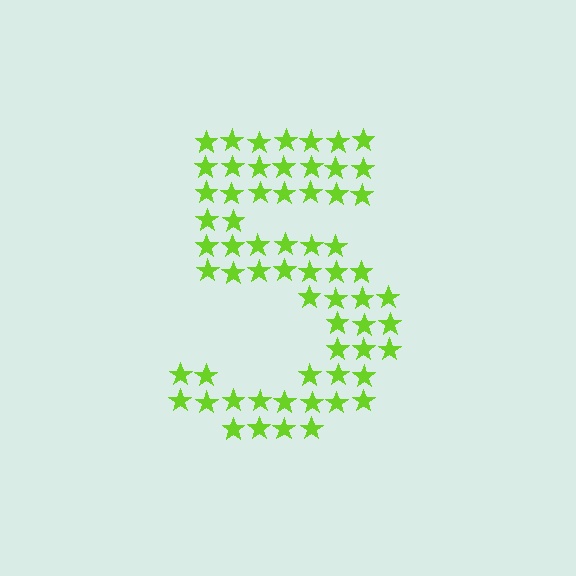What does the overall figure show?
The overall figure shows the digit 5.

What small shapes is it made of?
It is made of small stars.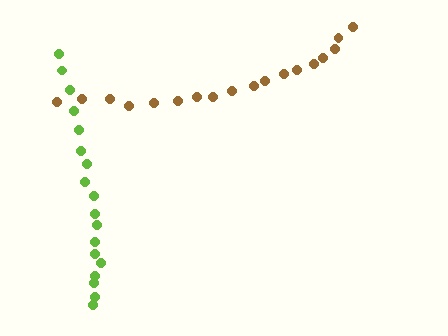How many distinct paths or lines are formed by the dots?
There are 2 distinct paths.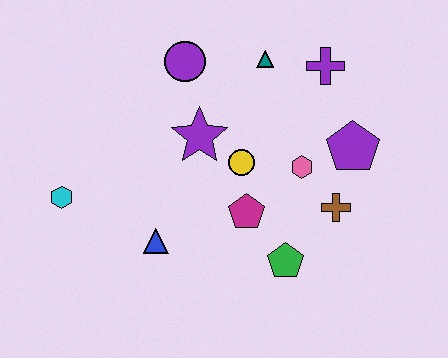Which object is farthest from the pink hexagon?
The cyan hexagon is farthest from the pink hexagon.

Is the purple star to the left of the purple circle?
No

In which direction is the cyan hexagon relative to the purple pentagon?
The cyan hexagon is to the left of the purple pentagon.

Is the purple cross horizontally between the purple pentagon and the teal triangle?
Yes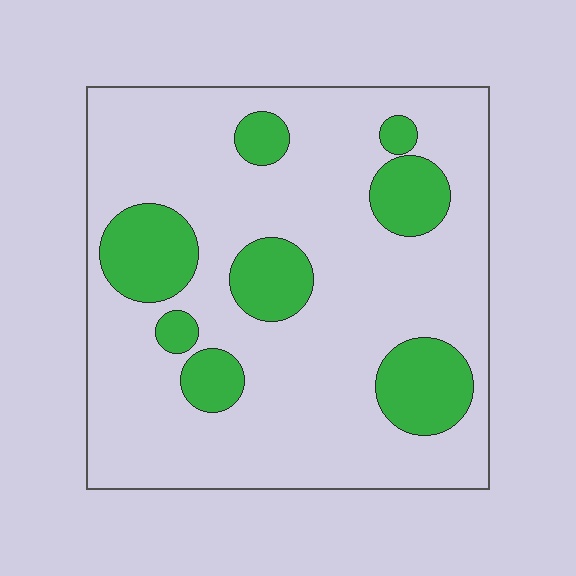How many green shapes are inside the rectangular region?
8.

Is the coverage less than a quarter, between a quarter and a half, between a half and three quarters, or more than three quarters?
Less than a quarter.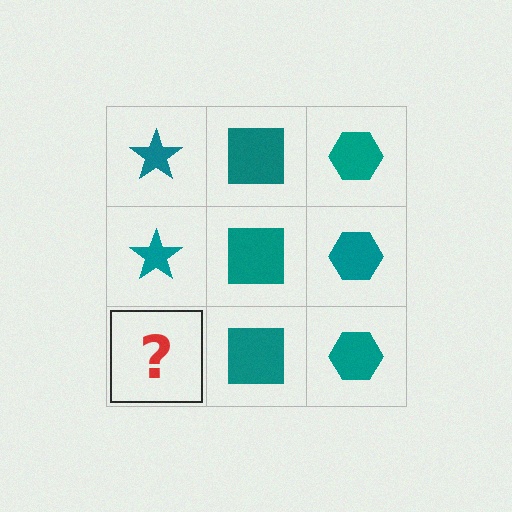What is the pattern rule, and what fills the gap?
The rule is that each column has a consistent shape. The gap should be filled with a teal star.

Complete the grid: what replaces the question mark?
The question mark should be replaced with a teal star.